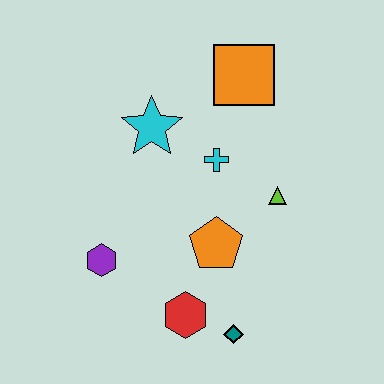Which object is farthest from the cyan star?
The teal diamond is farthest from the cyan star.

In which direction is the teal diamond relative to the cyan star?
The teal diamond is below the cyan star.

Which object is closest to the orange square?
The cyan cross is closest to the orange square.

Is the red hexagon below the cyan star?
Yes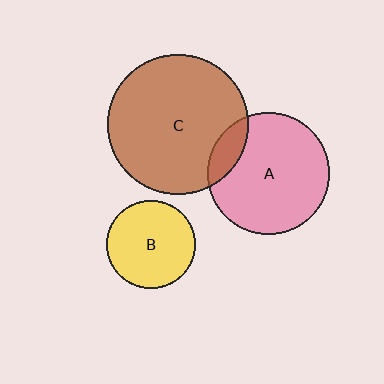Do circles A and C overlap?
Yes.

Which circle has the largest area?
Circle C (brown).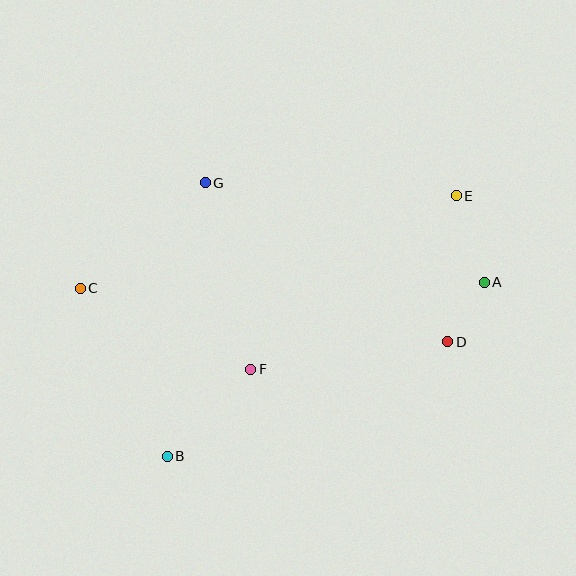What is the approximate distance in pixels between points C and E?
The distance between C and E is approximately 387 pixels.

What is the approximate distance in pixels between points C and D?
The distance between C and D is approximately 372 pixels.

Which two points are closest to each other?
Points A and D are closest to each other.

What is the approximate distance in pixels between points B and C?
The distance between B and C is approximately 189 pixels.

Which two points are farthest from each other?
Points A and C are farthest from each other.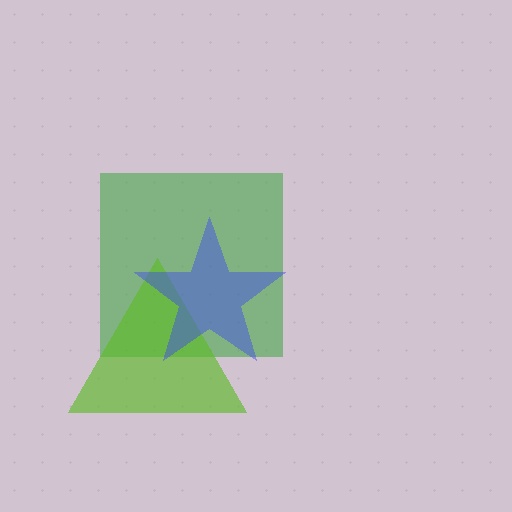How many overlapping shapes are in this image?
There are 3 overlapping shapes in the image.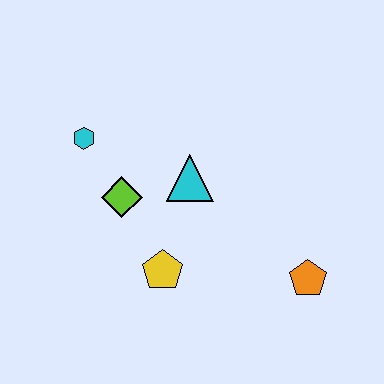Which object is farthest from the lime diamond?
The orange pentagon is farthest from the lime diamond.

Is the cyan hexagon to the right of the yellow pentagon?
No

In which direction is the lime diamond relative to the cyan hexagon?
The lime diamond is below the cyan hexagon.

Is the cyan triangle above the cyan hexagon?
No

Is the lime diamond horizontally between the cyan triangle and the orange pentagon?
No